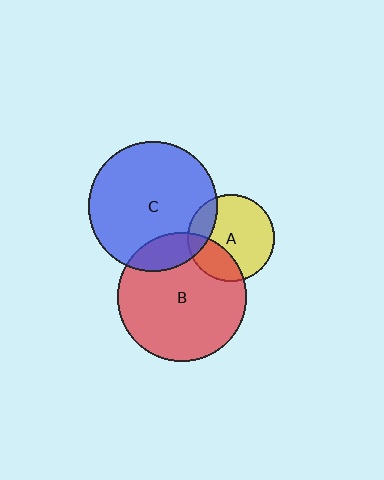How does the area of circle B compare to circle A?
Approximately 2.2 times.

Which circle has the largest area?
Circle C (blue).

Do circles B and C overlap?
Yes.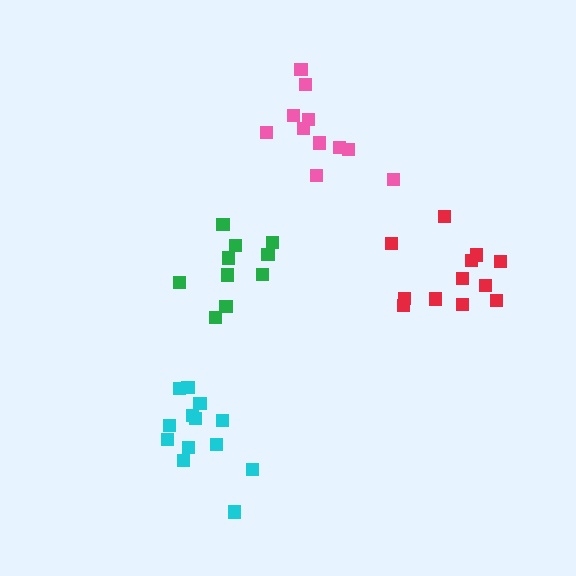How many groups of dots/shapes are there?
There are 4 groups.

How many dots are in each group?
Group 1: 11 dots, Group 2: 12 dots, Group 3: 13 dots, Group 4: 10 dots (46 total).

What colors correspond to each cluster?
The clusters are colored: pink, red, cyan, green.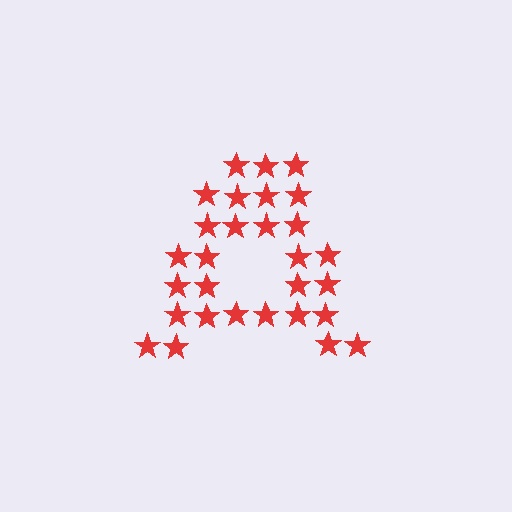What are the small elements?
The small elements are stars.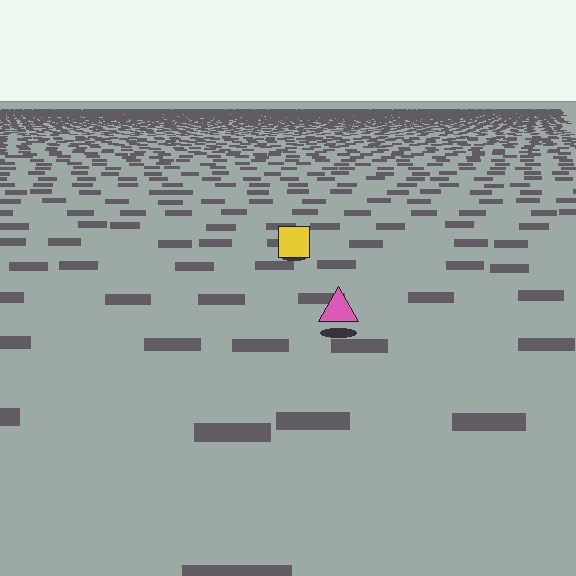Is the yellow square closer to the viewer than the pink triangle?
No. The pink triangle is closer — you can tell from the texture gradient: the ground texture is coarser near it.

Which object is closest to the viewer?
The pink triangle is closest. The texture marks near it are larger and more spread out.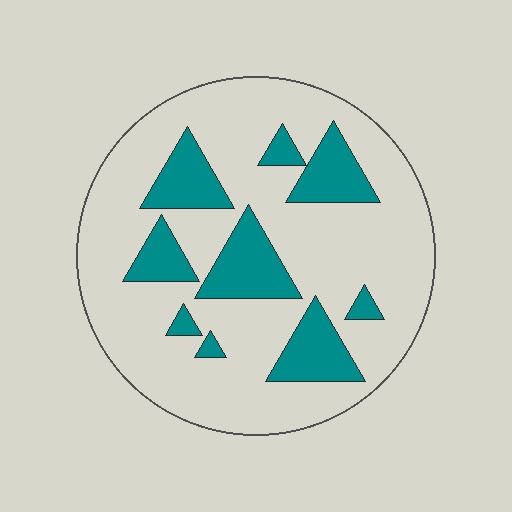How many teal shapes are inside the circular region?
9.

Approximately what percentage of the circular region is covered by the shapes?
Approximately 25%.